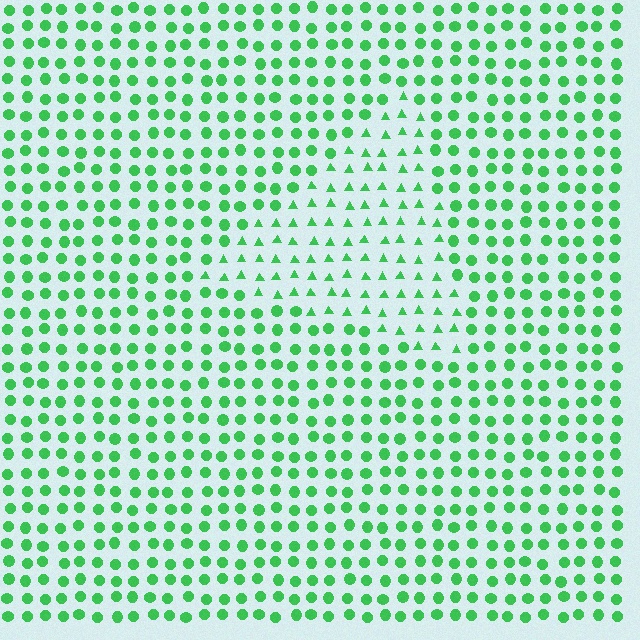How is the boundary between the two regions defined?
The boundary is defined by a change in element shape: triangles inside vs. circles outside. All elements share the same color and spacing.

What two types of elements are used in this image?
The image uses triangles inside the triangle region and circles outside it.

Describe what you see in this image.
The image is filled with small green elements arranged in a uniform grid. A triangle-shaped region contains triangles, while the surrounding area contains circles. The boundary is defined purely by the change in element shape.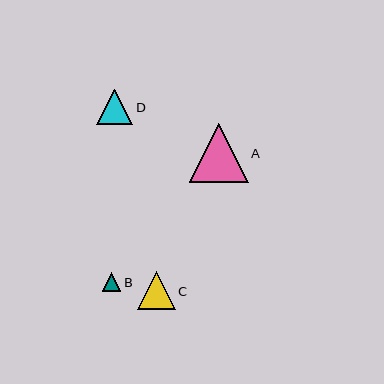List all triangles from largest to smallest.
From largest to smallest: A, C, D, B.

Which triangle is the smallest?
Triangle B is the smallest with a size of approximately 19 pixels.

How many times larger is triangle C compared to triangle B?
Triangle C is approximately 2.0 times the size of triangle B.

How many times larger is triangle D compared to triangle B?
Triangle D is approximately 1.9 times the size of triangle B.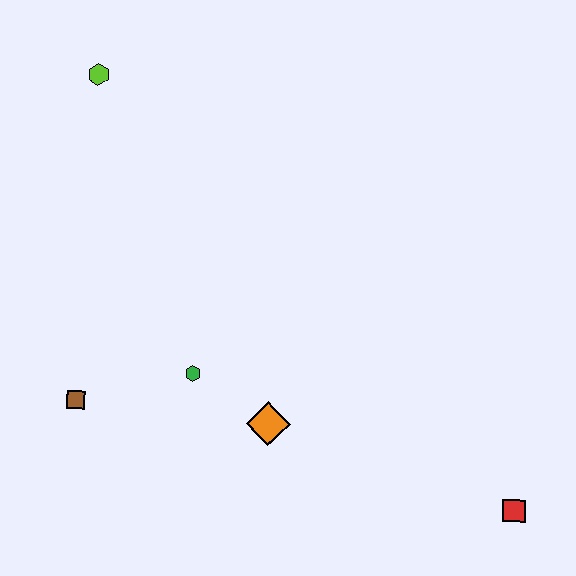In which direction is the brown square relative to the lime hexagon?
The brown square is below the lime hexagon.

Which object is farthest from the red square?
The lime hexagon is farthest from the red square.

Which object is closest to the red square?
The orange diamond is closest to the red square.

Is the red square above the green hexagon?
No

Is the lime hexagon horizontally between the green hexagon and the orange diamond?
No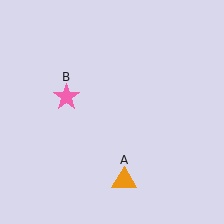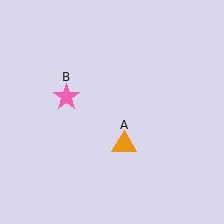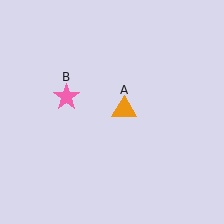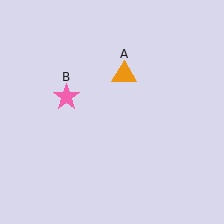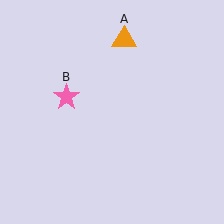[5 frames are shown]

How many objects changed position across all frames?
1 object changed position: orange triangle (object A).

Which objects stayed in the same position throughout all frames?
Pink star (object B) remained stationary.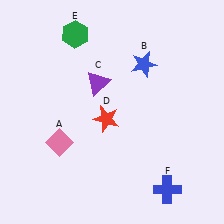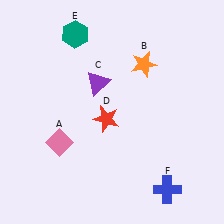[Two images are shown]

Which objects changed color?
B changed from blue to orange. E changed from green to teal.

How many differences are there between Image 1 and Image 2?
There are 2 differences between the two images.